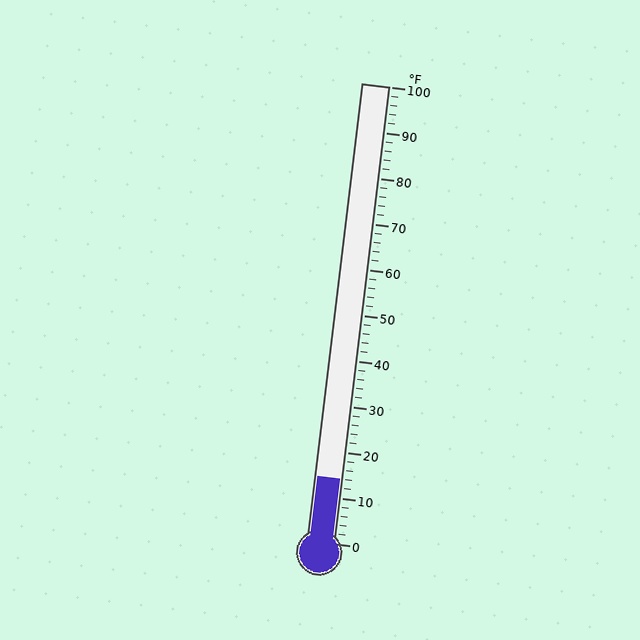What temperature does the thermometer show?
The thermometer shows approximately 14°F.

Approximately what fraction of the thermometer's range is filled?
The thermometer is filled to approximately 15% of its range.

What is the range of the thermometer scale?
The thermometer scale ranges from 0°F to 100°F.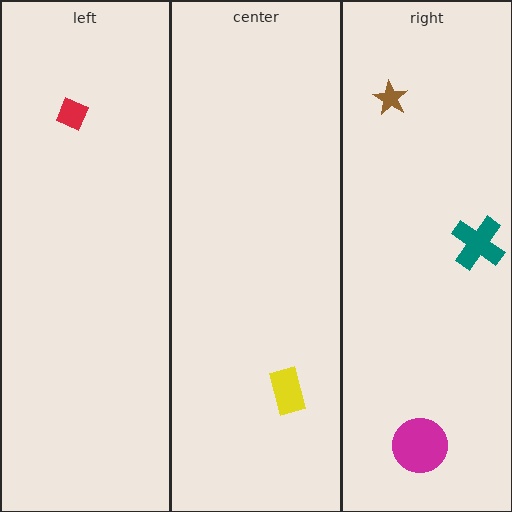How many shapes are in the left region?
1.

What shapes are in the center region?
The yellow rectangle.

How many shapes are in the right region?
3.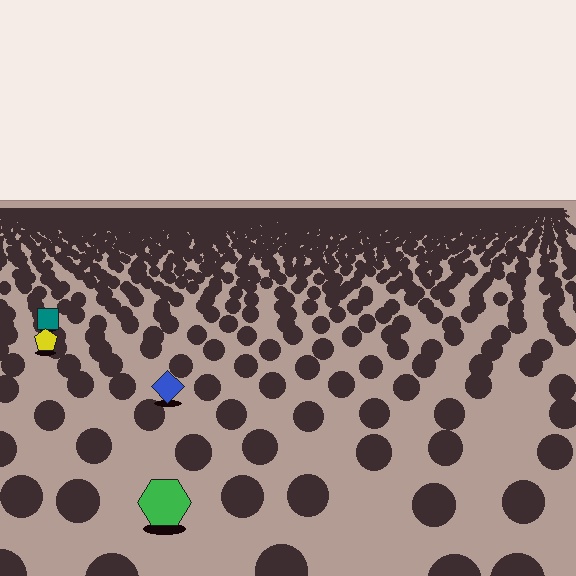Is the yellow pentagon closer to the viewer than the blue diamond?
No. The blue diamond is closer — you can tell from the texture gradient: the ground texture is coarser near it.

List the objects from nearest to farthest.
From nearest to farthest: the green hexagon, the blue diamond, the yellow pentagon, the teal square.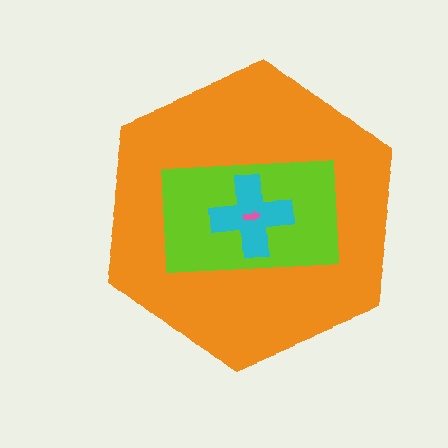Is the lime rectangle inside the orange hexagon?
Yes.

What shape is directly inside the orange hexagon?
The lime rectangle.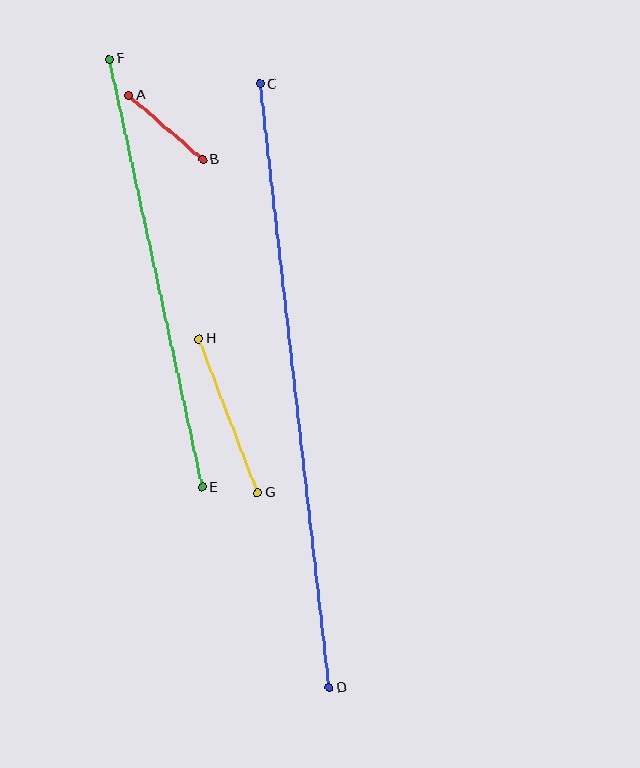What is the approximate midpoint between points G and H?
The midpoint is at approximately (228, 416) pixels.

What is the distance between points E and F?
The distance is approximately 438 pixels.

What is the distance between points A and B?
The distance is approximately 98 pixels.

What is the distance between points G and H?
The distance is approximately 165 pixels.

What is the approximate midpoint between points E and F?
The midpoint is at approximately (156, 273) pixels.